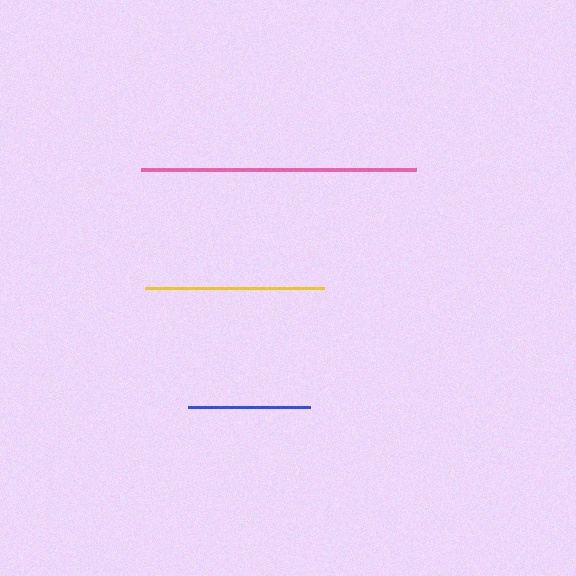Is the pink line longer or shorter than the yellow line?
The pink line is longer than the yellow line.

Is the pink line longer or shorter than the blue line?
The pink line is longer than the blue line.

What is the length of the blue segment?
The blue segment is approximately 123 pixels long.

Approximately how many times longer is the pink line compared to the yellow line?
The pink line is approximately 1.5 times the length of the yellow line.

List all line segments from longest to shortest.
From longest to shortest: pink, yellow, blue.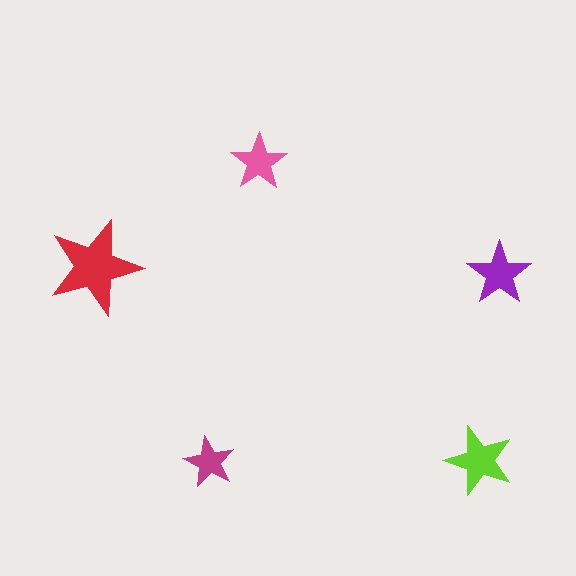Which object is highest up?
The pink star is topmost.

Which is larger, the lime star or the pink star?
The lime one.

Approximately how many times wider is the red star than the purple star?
About 1.5 times wider.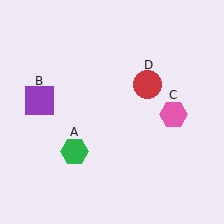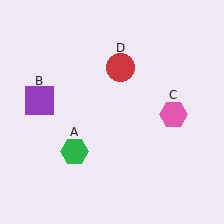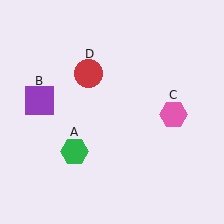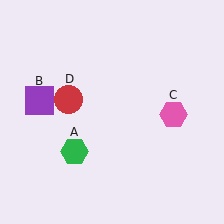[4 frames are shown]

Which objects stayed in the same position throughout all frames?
Green hexagon (object A) and purple square (object B) and pink hexagon (object C) remained stationary.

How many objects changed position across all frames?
1 object changed position: red circle (object D).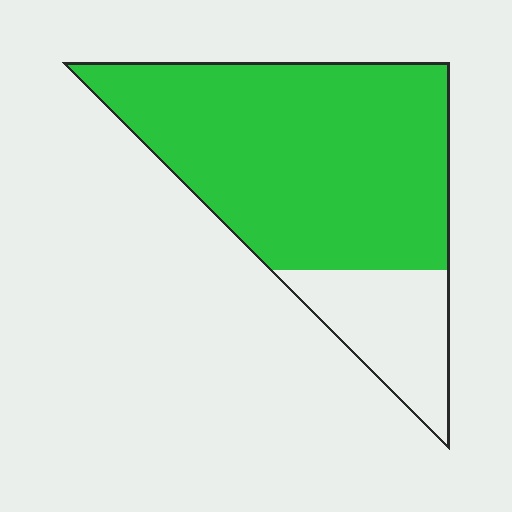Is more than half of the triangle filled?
Yes.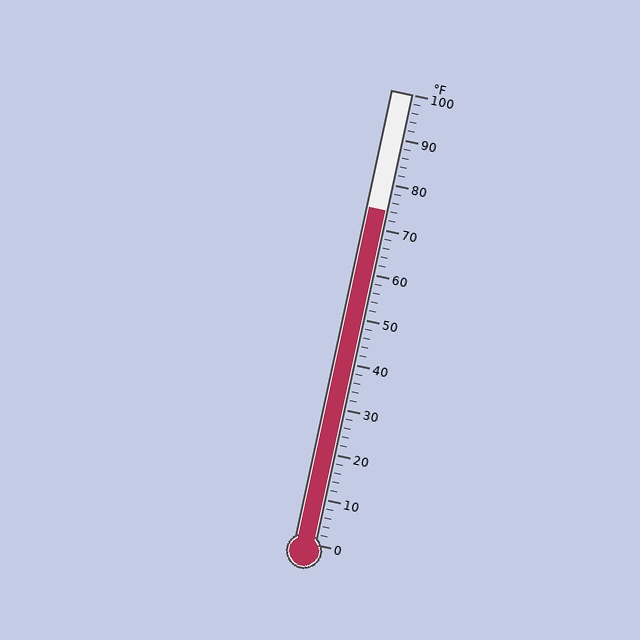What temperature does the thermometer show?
The thermometer shows approximately 74°F.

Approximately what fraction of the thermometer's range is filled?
The thermometer is filled to approximately 75% of its range.